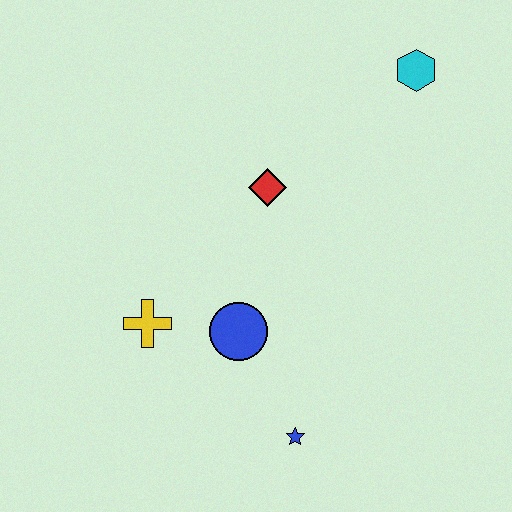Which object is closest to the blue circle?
The yellow cross is closest to the blue circle.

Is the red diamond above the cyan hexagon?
No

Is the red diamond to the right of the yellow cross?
Yes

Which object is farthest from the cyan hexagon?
The blue star is farthest from the cyan hexagon.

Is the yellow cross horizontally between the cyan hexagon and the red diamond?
No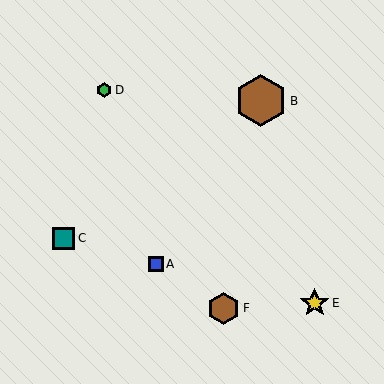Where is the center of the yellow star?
The center of the yellow star is at (315, 303).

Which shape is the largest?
The brown hexagon (labeled B) is the largest.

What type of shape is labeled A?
Shape A is a blue square.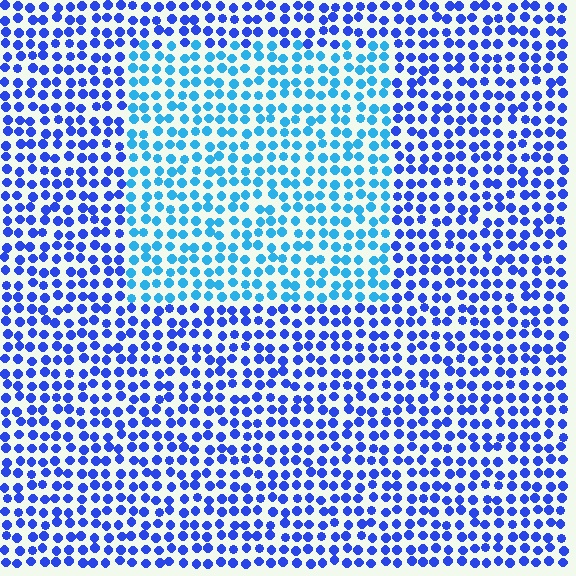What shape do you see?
I see a rectangle.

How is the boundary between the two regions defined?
The boundary is defined purely by a slight shift in hue (about 34 degrees). Spacing, size, and orientation are identical on both sides.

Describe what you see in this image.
The image is filled with small blue elements in a uniform arrangement. A rectangle-shaped region is visible where the elements are tinted to a slightly different hue, forming a subtle color boundary.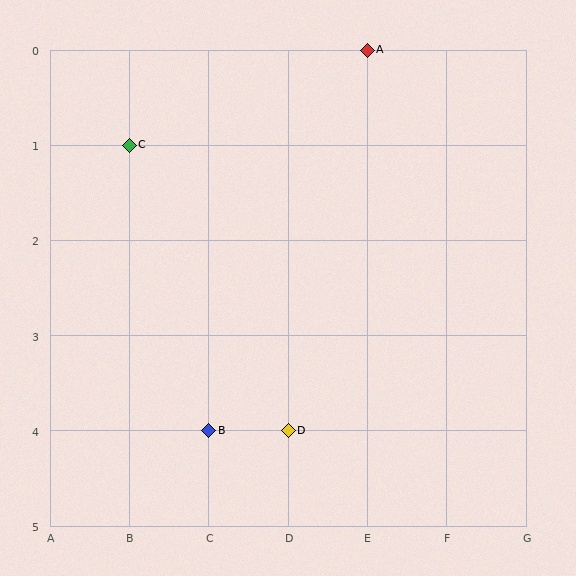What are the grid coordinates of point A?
Point A is at grid coordinates (E, 0).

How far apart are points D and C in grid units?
Points D and C are 2 columns and 3 rows apart (about 3.6 grid units diagonally).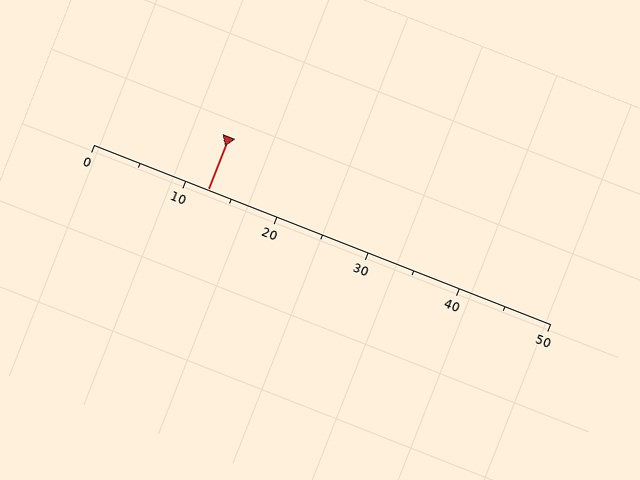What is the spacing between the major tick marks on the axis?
The major ticks are spaced 10 apart.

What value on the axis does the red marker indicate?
The marker indicates approximately 12.5.